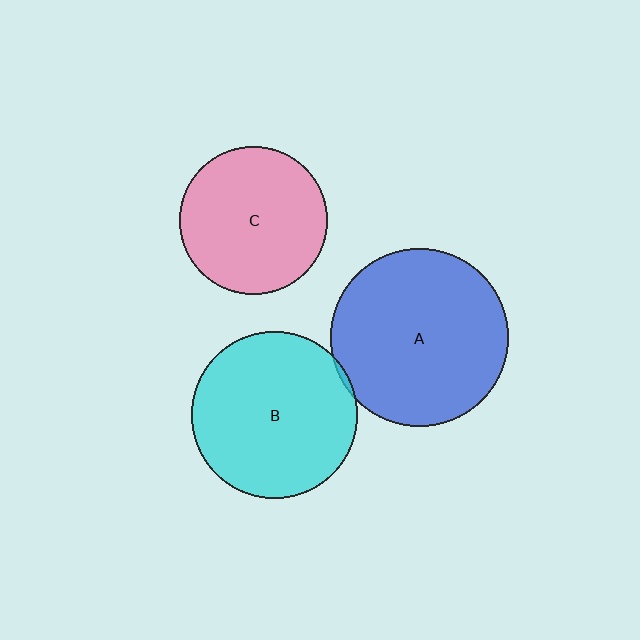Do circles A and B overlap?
Yes.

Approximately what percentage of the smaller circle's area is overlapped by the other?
Approximately 5%.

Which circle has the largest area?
Circle A (blue).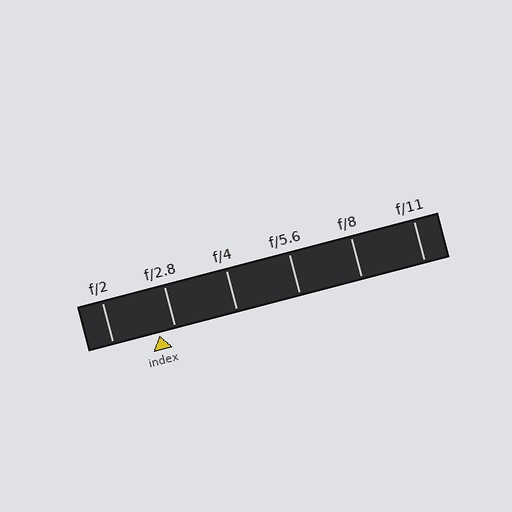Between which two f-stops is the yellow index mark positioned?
The index mark is between f/2 and f/2.8.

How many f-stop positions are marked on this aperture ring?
There are 6 f-stop positions marked.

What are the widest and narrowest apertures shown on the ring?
The widest aperture shown is f/2 and the narrowest is f/11.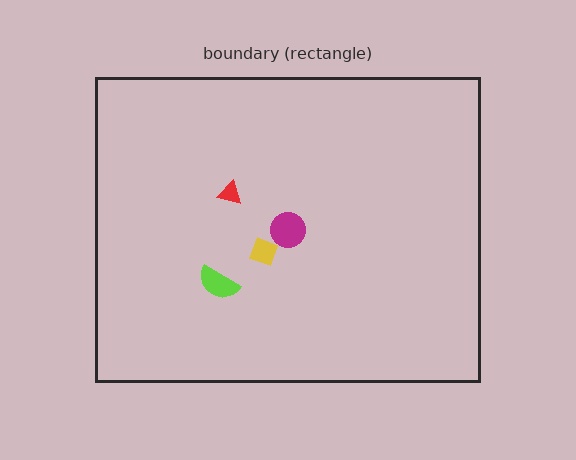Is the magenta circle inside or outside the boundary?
Inside.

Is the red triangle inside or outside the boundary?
Inside.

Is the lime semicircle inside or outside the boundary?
Inside.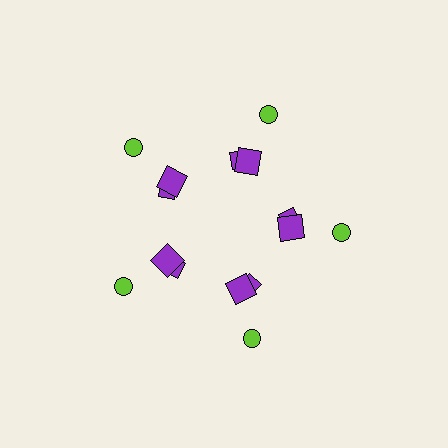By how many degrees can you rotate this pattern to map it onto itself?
The pattern maps onto itself every 72 degrees of rotation.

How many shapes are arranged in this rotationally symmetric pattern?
There are 15 shapes, arranged in 5 groups of 3.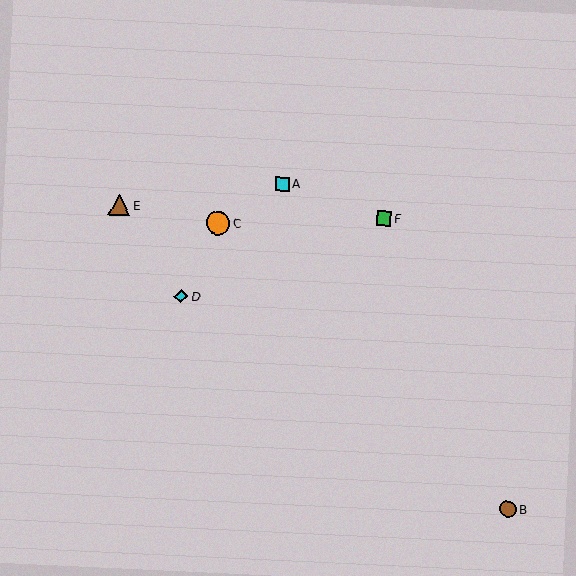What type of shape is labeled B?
Shape B is a brown circle.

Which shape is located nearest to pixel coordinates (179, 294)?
The cyan diamond (labeled D) at (181, 296) is nearest to that location.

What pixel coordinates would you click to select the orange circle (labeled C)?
Click at (218, 223) to select the orange circle C.